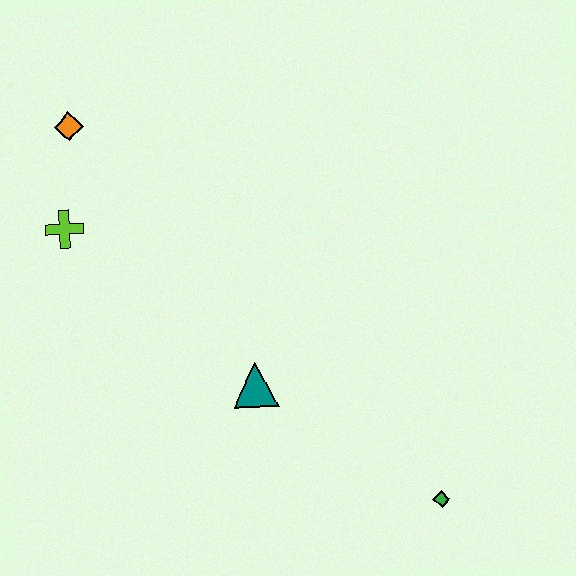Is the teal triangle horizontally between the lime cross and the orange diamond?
No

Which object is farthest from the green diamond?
The orange diamond is farthest from the green diamond.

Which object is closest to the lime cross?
The orange diamond is closest to the lime cross.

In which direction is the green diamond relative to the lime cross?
The green diamond is to the right of the lime cross.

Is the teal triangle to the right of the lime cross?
Yes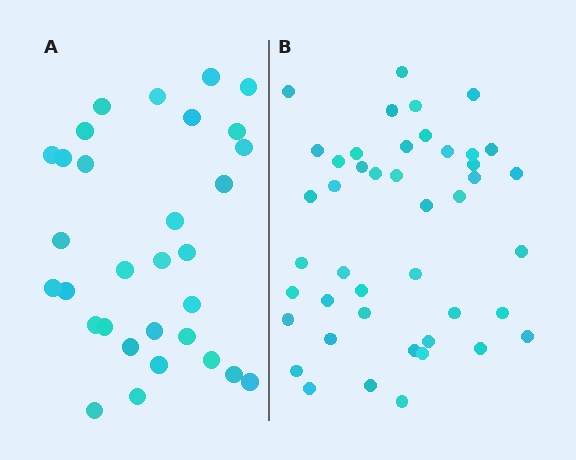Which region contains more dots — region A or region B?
Region B (the right region) has more dots.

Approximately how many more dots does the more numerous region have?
Region B has approximately 15 more dots than region A.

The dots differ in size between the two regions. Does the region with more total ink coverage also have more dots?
No. Region A has more total ink coverage because its dots are larger, but region B actually contains more individual dots. Total area can be misleading — the number of items is what matters here.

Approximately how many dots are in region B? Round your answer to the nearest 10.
About 40 dots. (The exact count is 44, which rounds to 40.)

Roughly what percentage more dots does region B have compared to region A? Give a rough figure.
About 40% more.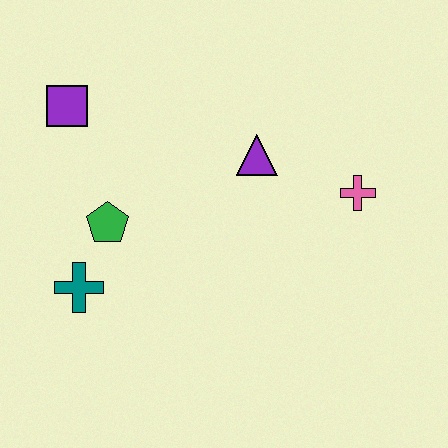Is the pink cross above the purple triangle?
No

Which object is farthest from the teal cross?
The pink cross is farthest from the teal cross.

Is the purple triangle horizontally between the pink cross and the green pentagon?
Yes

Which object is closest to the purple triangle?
The pink cross is closest to the purple triangle.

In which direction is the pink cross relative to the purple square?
The pink cross is to the right of the purple square.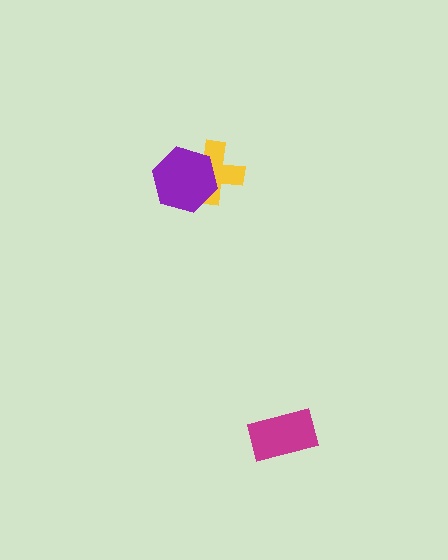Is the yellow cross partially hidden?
Yes, it is partially covered by another shape.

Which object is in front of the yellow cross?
The purple hexagon is in front of the yellow cross.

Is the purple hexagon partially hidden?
No, no other shape covers it.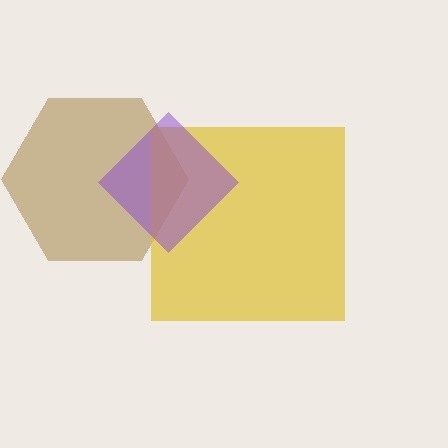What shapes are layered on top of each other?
The layered shapes are: a brown hexagon, a yellow square, a purple diamond.